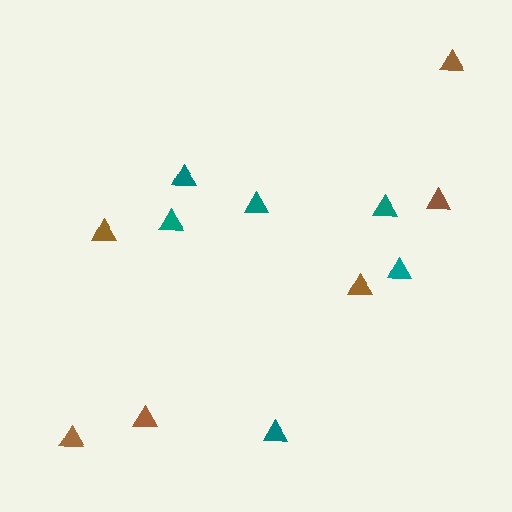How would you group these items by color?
There are 2 groups: one group of brown triangles (6) and one group of teal triangles (6).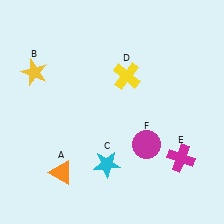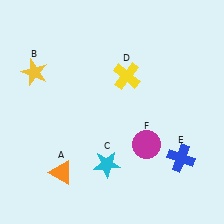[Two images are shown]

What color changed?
The cross (E) changed from magenta in Image 1 to blue in Image 2.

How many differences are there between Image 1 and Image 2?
There is 1 difference between the two images.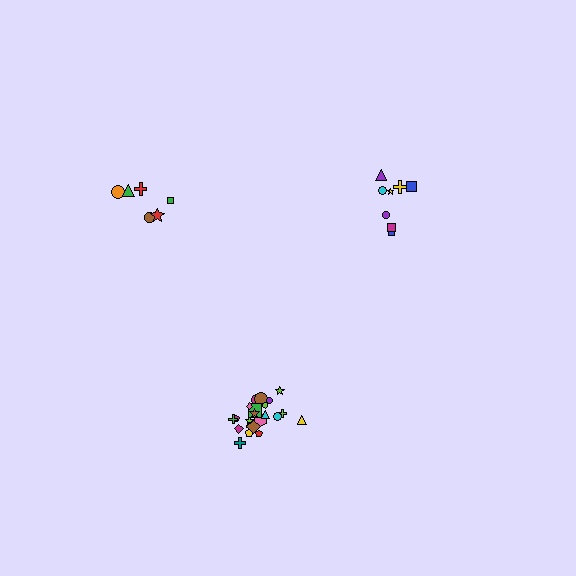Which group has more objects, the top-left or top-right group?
The top-right group.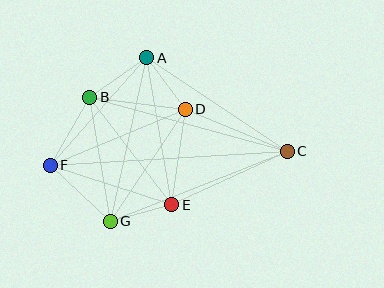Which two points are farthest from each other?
Points C and F are farthest from each other.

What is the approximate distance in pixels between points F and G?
The distance between F and G is approximately 82 pixels.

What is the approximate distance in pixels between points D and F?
The distance between D and F is approximately 146 pixels.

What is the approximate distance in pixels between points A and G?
The distance between A and G is approximately 167 pixels.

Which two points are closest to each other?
Points E and G are closest to each other.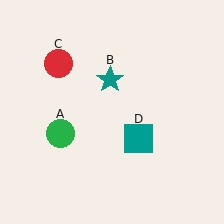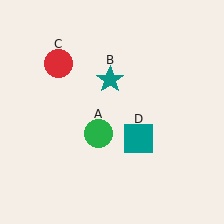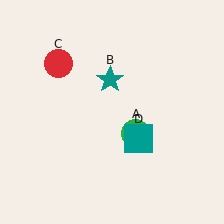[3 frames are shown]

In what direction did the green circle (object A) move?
The green circle (object A) moved right.